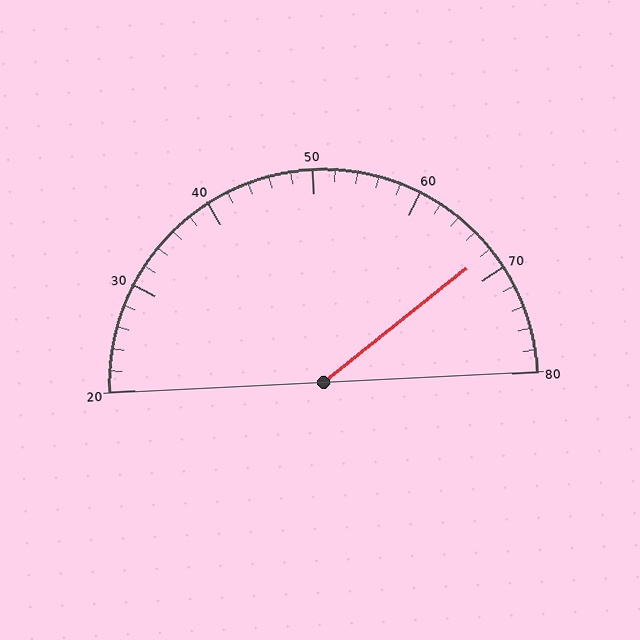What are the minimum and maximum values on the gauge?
The gauge ranges from 20 to 80.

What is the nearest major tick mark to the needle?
The nearest major tick mark is 70.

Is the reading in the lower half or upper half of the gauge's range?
The reading is in the upper half of the range (20 to 80).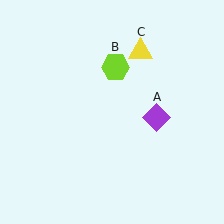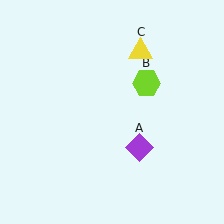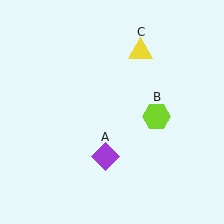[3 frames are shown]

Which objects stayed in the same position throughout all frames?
Yellow triangle (object C) remained stationary.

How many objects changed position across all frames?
2 objects changed position: purple diamond (object A), lime hexagon (object B).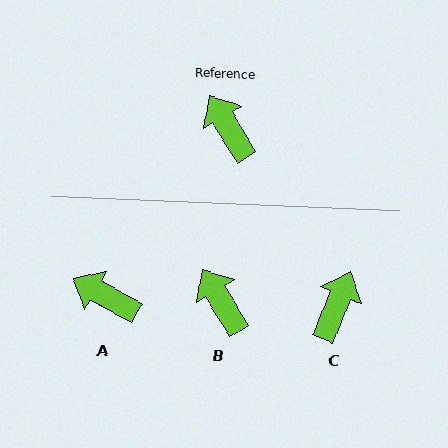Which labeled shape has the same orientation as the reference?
B.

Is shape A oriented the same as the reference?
No, it is off by about 30 degrees.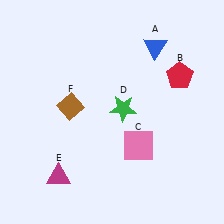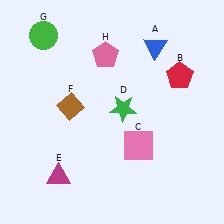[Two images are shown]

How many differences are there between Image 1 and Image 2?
There are 2 differences between the two images.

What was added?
A green circle (G), a pink pentagon (H) were added in Image 2.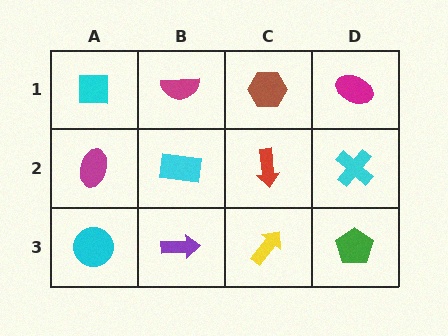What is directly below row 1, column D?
A cyan cross.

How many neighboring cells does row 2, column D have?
3.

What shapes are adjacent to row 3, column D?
A cyan cross (row 2, column D), a yellow arrow (row 3, column C).